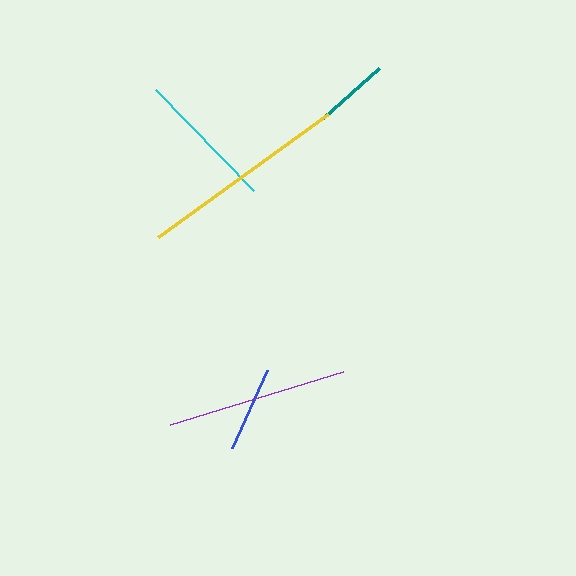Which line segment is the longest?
The yellow line is the longest at approximately 210 pixels.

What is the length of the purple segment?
The purple segment is approximately 181 pixels long.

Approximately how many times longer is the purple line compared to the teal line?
The purple line is approximately 2.4 times the length of the teal line.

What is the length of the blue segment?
The blue segment is approximately 86 pixels long.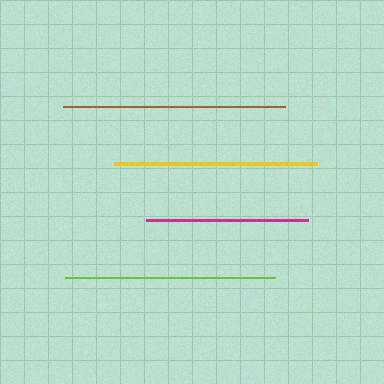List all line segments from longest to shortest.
From longest to shortest: brown, lime, yellow, magenta.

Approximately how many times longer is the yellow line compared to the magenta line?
The yellow line is approximately 1.2 times the length of the magenta line.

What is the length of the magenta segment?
The magenta segment is approximately 162 pixels long.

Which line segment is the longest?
The brown line is the longest at approximately 222 pixels.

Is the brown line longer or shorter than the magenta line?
The brown line is longer than the magenta line.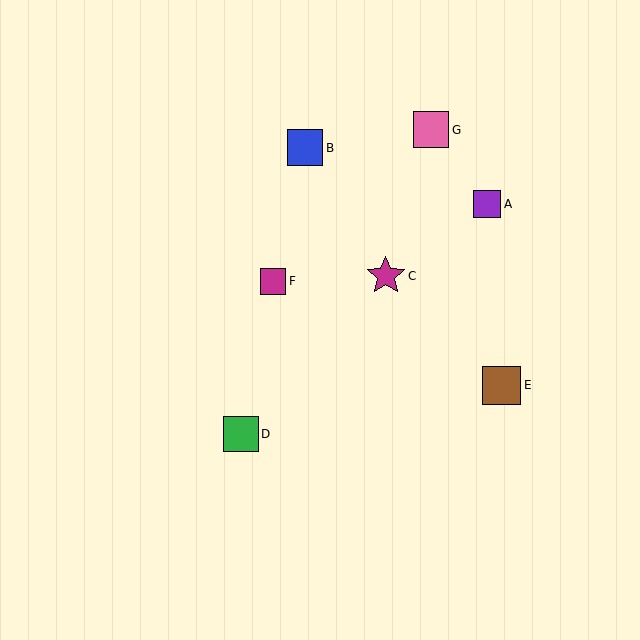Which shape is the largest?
The magenta star (labeled C) is the largest.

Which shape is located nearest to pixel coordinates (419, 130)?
The pink square (labeled G) at (431, 130) is nearest to that location.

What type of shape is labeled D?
Shape D is a green square.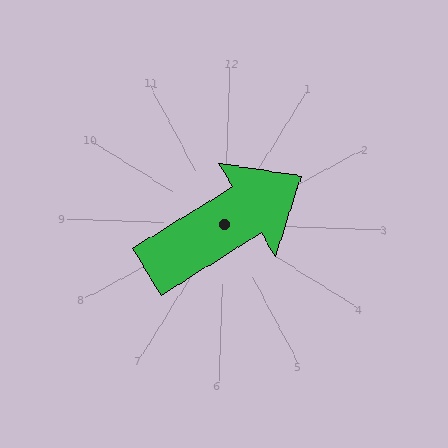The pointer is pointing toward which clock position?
Roughly 2 o'clock.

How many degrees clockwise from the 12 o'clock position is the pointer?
Approximately 56 degrees.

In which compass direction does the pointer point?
Northeast.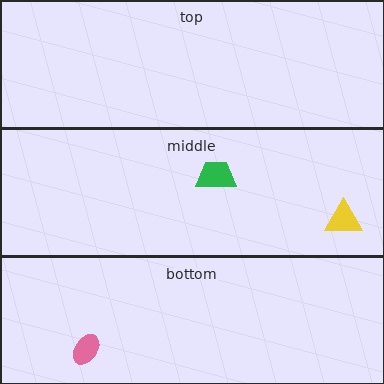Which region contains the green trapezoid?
The middle region.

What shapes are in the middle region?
The yellow triangle, the green trapezoid.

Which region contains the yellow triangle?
The middle region.